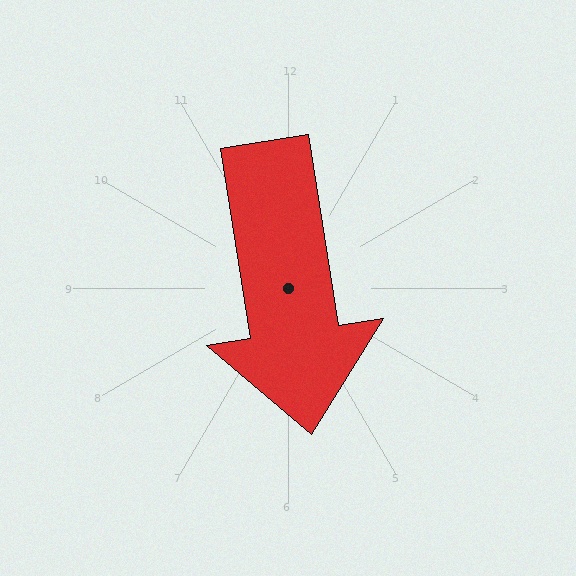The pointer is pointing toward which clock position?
Roughly 6 o'clock.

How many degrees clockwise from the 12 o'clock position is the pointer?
Approximately 171 degrees.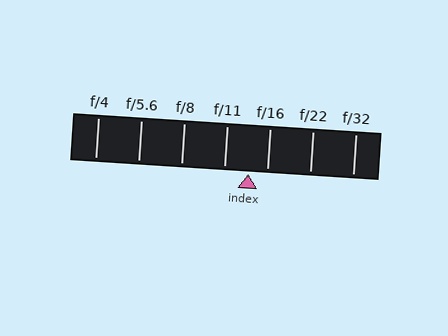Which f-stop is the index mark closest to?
The index mark is closest to f/16.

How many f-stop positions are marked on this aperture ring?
There are 7 f-stop positions marked.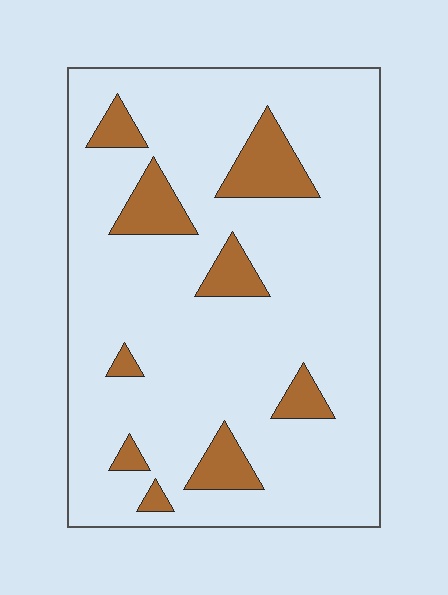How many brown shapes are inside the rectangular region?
9.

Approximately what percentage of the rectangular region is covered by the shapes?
Approximately 15%.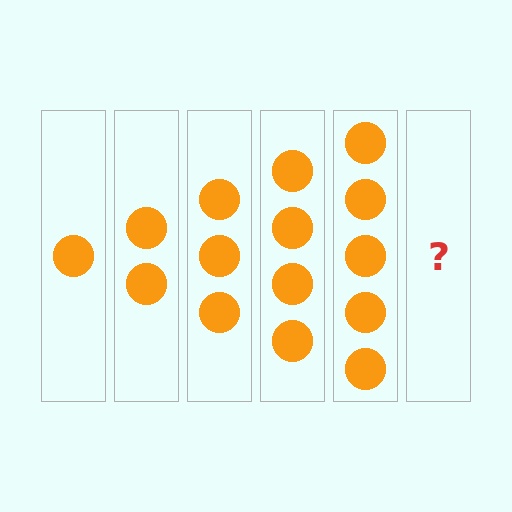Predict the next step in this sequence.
The next step is 6 circles.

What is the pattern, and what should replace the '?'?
The pattern is that each step adds one more circle. The '?' should be 6 circles.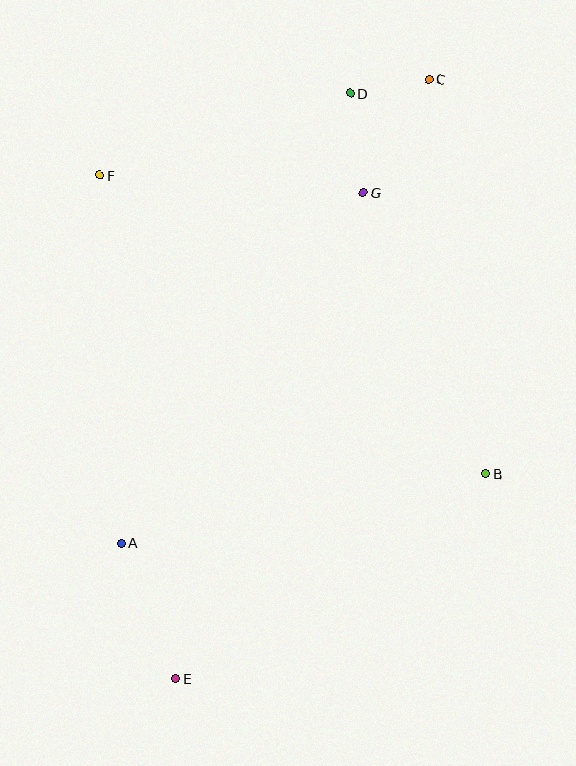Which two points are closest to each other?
Points C and D are closest to each other.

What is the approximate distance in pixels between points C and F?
The distance between C and F is approximately 343 pixels.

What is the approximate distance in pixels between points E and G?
The distance between E and G is approximately 521 pixels.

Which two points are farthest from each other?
Points C and E are farthest from each other.